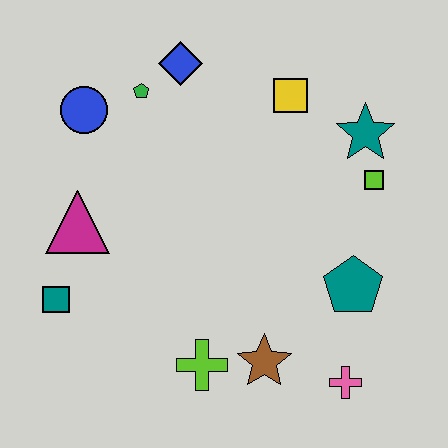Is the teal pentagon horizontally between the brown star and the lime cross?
No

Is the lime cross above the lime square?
No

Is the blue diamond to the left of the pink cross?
Yes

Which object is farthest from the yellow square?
The teal square is farthest from the yellow square.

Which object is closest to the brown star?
The lime cross is closest to the brown star.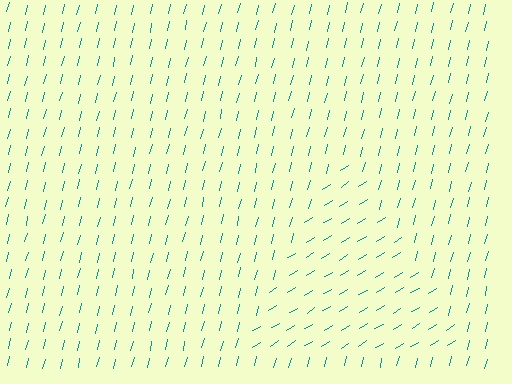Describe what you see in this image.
The image is filled with small teal line segments. A triangle region in the image has lines oriented differently from the surrounding lines, creating a visible texture boundary.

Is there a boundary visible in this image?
Yes, there is a texture boundary formed by a change in line orientation.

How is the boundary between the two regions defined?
The boundary is defined purely by a change in line orientation (approximately 45 degrees difference). All lines are the same color and thickness.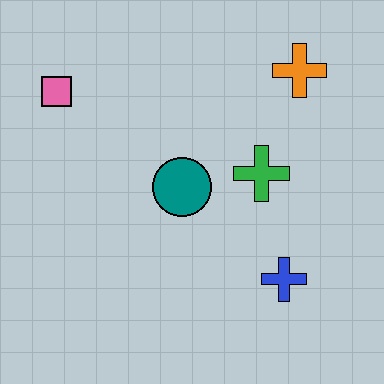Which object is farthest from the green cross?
The pink square is farthest from the green cross.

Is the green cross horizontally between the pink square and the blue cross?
Yes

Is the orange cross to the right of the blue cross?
Yes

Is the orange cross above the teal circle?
Yes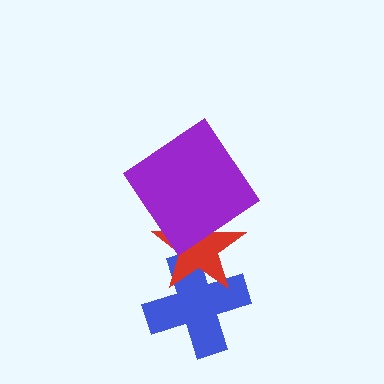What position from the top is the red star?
The red star is 2nd from the top.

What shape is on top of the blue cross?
The red star is on top of the blue cross.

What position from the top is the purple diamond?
The purple diamond is 1st from the top.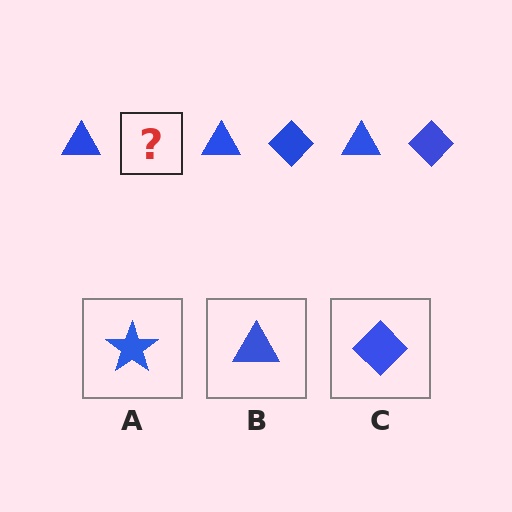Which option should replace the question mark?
Option C.